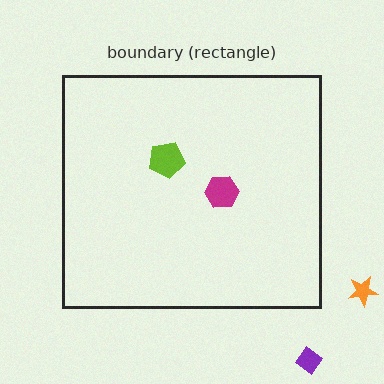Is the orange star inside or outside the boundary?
Outside.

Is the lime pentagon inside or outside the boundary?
Inside.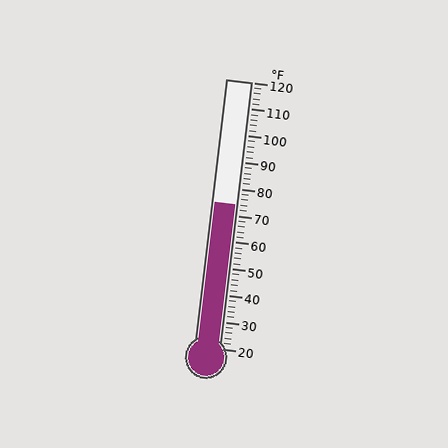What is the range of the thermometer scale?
The thermometer scale ranges from 20°F to 120°F.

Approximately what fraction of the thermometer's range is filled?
The thermometer is filled to approximately 55% of its range.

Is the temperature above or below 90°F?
The temperature is below 90°F.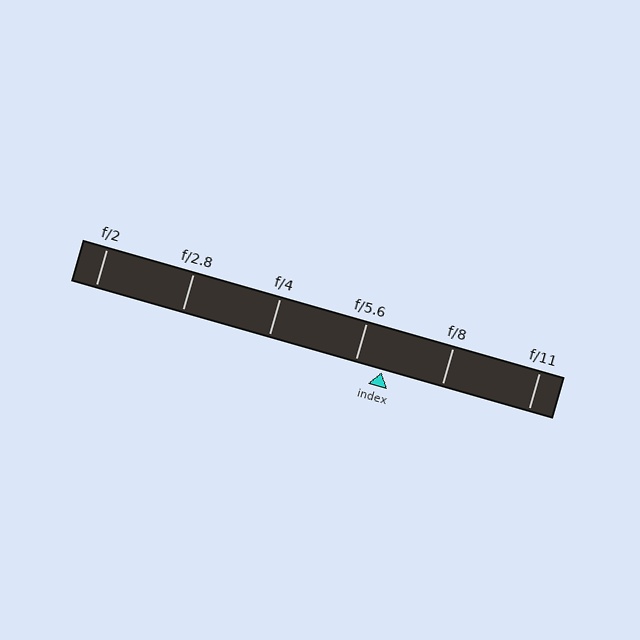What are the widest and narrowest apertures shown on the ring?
The widest aperture shown is f/2 and the narrowest is f/11.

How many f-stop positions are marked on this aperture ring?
There are 6 f-stop positions marked.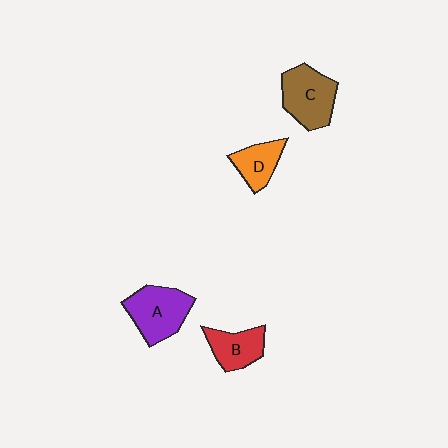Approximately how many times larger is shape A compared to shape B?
Approximately 1.4 times.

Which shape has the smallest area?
Shape D (orange).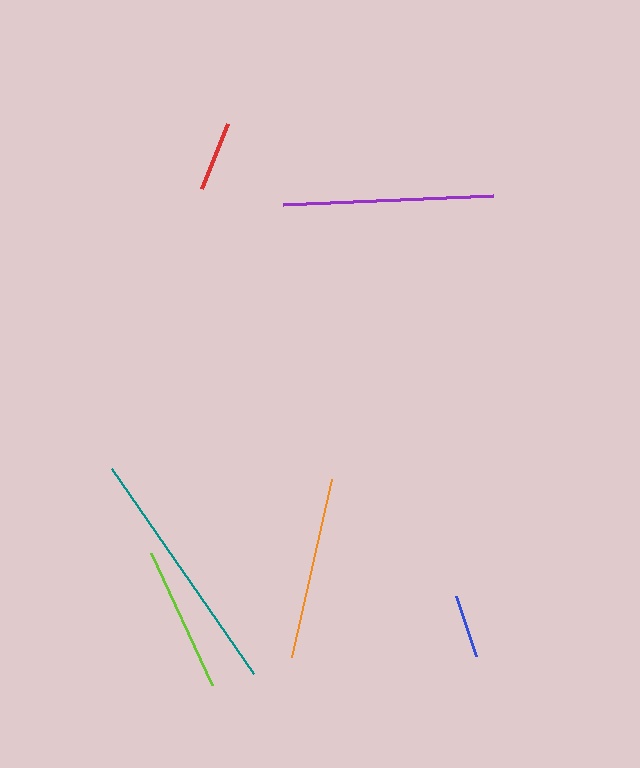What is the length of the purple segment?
The purple segment is approximately 210 pixels long.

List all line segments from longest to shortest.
From longest to shortest: teal, purple, orange, lime, red, blue.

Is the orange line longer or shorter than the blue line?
The orange line is longer than the blue line.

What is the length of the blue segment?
The blue segment is approximately 64 pixels long.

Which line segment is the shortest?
The blue line is the shortest at approximately 64 pixels.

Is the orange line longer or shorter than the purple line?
The purple line is longer than the orange line.